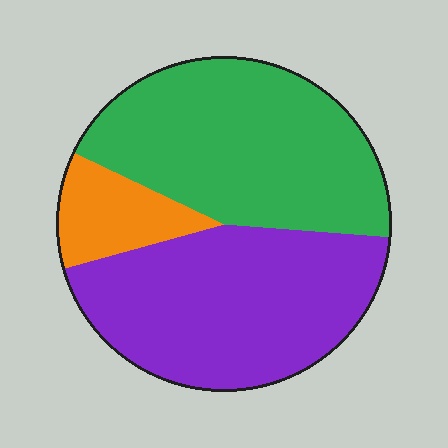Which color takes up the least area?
Orange, at roughly 10%.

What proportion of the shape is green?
Green takes up between a third and a half of the shape.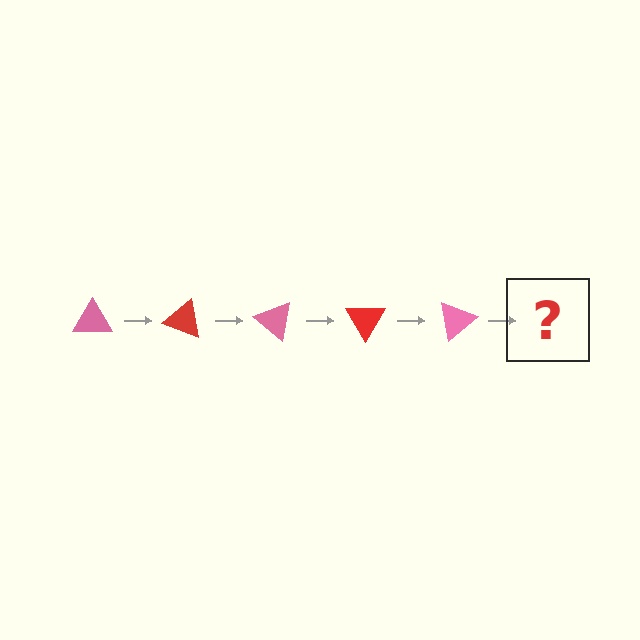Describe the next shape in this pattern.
It should be a red triangle, rotated 100 degrees from the start.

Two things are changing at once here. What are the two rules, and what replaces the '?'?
The two rules are that it rotates 20 degrees each step and the color cycles through pink and red. The '?' should be a red triangle, rotated 100 degrees from the start.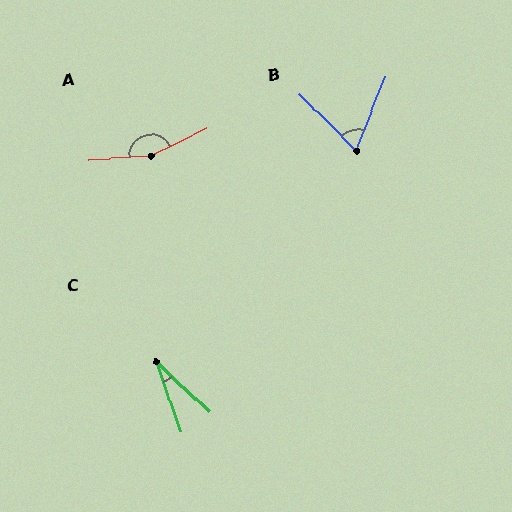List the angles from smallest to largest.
C (27°), B (66°), A (158°).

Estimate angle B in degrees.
Approximately 66 degrees.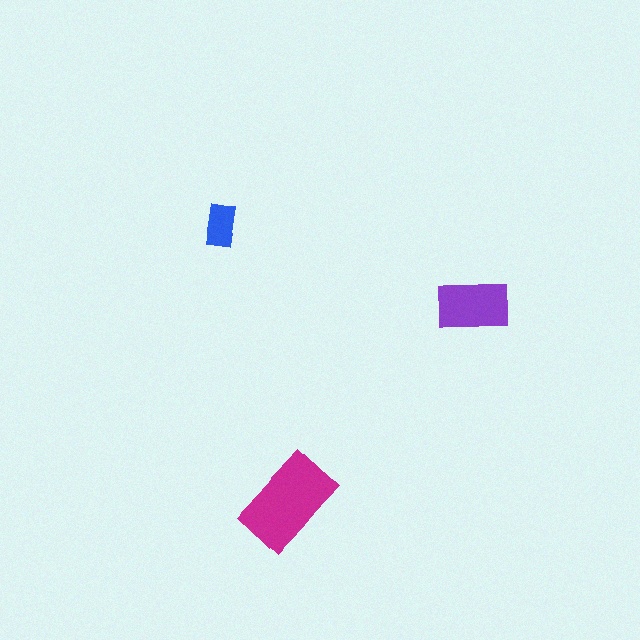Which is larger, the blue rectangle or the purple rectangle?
The purple one.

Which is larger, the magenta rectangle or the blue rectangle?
The magenta one.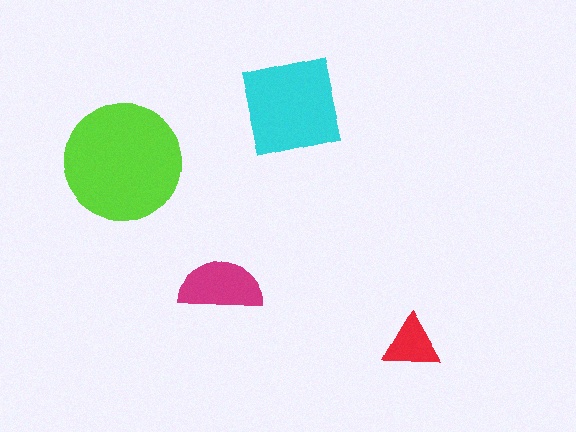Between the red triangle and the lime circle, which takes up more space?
The lime circle.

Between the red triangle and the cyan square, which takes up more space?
The cyan square.